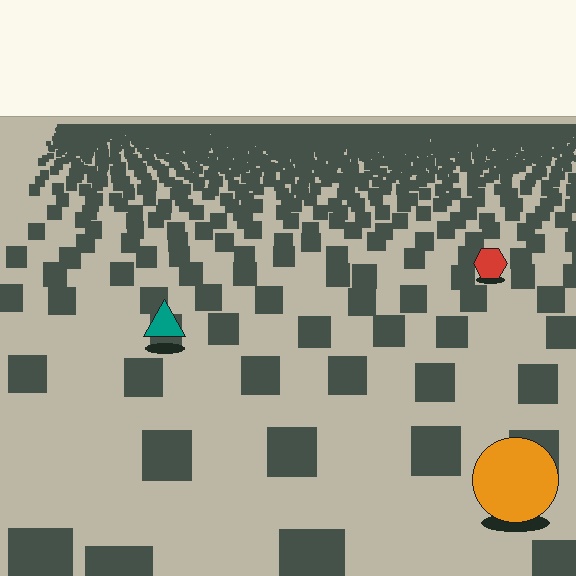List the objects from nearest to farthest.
From nearest to farthest: the orange circle, the teal triangle, the red hexagon.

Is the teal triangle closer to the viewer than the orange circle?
No. The orange circle is closer — you can tell from the texture gradient: the ground texture is coarser near it.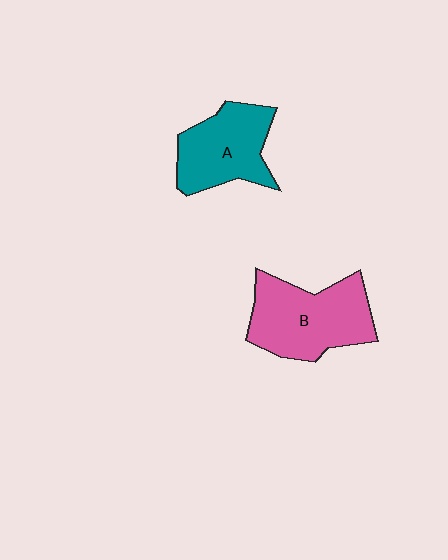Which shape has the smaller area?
Shape A (teal).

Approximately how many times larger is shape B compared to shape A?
Approximately 1.2 times.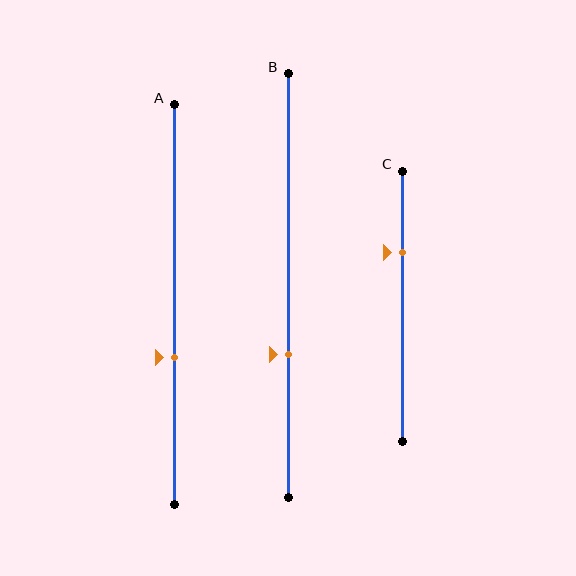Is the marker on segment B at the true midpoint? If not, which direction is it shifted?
No, the marker on segment B is shifted downward by about 16% of the segment length.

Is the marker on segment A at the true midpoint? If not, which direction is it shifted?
No, the marker on segment A is shifted downward by about 13% of the segment length.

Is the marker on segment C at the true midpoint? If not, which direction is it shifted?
No, the marker on segment C is shifted upward by about 20% of the segment length.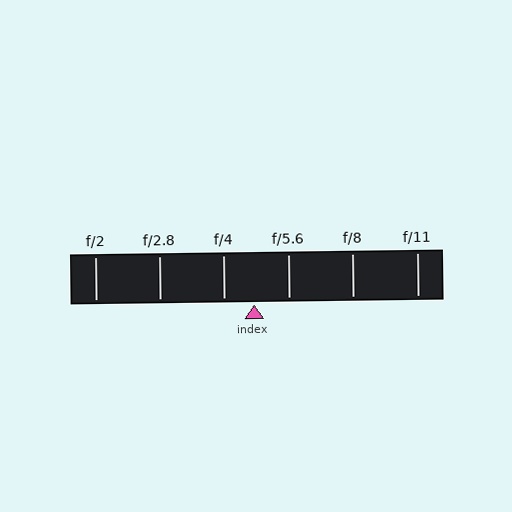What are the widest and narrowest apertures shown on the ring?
The widest aperture shown is f/2 and the narrowest is f/11.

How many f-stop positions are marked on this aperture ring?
There are 6 f-stop positions marked.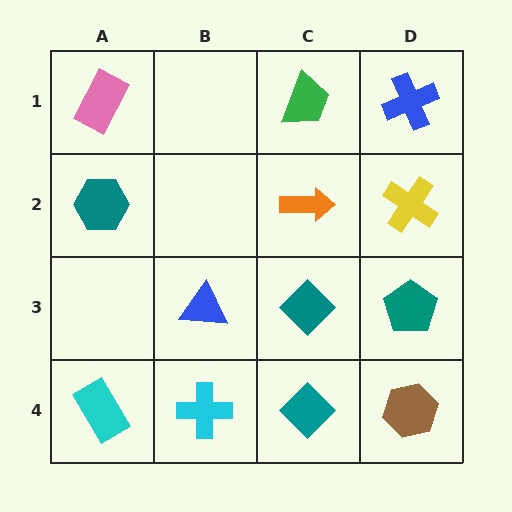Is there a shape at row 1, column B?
No, that cell is empty.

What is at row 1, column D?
A blue cross.